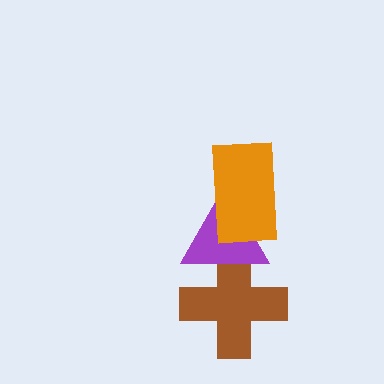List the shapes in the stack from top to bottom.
From top to bottom: the orange rectangle, the purple triangle, the brown cross.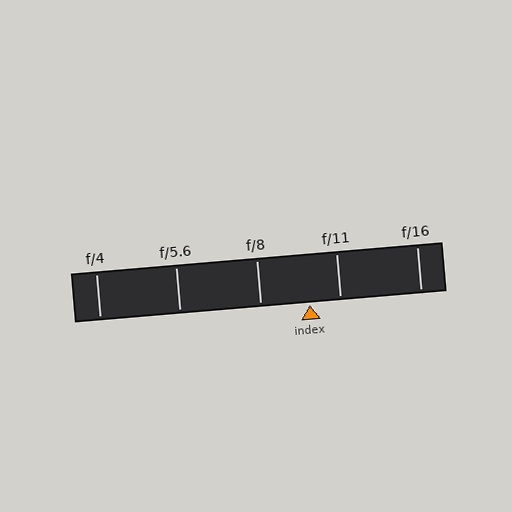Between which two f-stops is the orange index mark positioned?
The index mark is between f/8 and f/11.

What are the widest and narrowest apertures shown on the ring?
The widest aperture shown is f/4 and the narrowest is f/16.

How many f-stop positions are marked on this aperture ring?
There are 5 f-stop positions marked.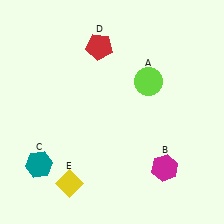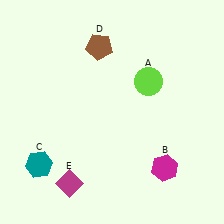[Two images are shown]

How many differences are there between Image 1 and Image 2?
There are 2 differences between the two images.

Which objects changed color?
D changed from red to brown. E changed from yellow to magenta.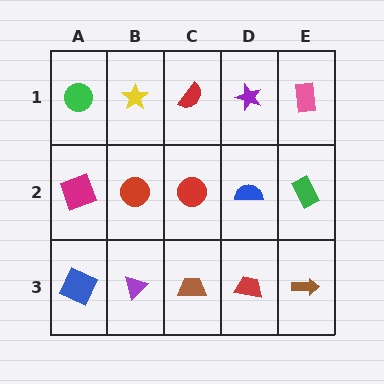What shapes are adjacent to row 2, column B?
A yellow star (row 1, column B), a purple triangle (row 3, column B), a magenta square (row 2, column A), a red circle (row 2, column C).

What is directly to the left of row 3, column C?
A purple triangle.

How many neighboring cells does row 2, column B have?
4.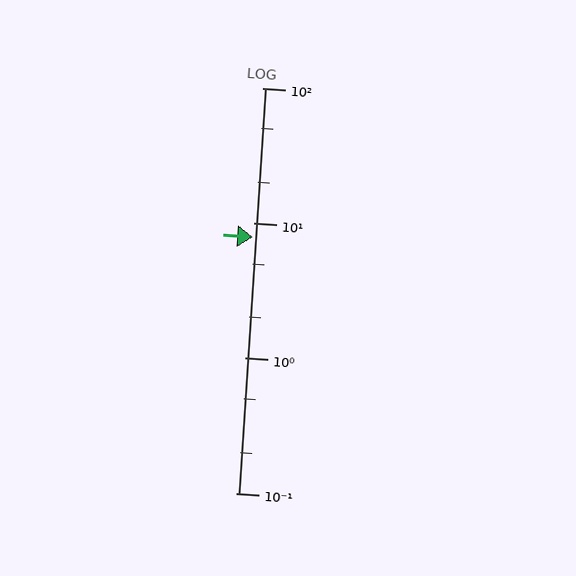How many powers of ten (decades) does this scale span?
The scale spans 3 decades, from 0.1 to 100.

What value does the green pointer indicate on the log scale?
The pointer indicates approximately 7.9.